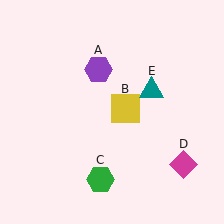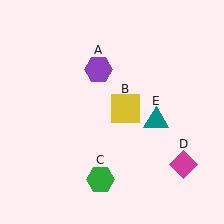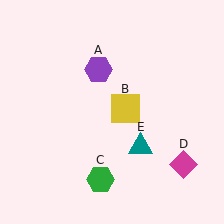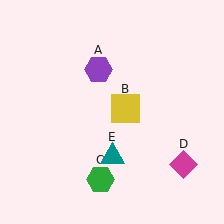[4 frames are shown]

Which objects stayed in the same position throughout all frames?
Purple hexagon (object A) and yellow square (object B) and green hexagon (object C) and magenta diamond (object D) remained stationary.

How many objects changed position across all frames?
1 object changed position: teal triangle (object E).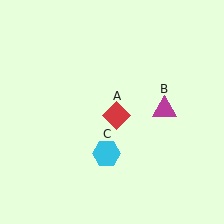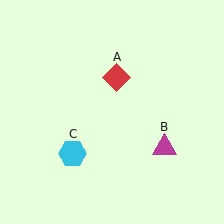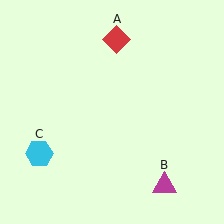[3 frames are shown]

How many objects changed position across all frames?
3 objects changed position: red diamond (object A), magenta triangle (object B), cyan hexagon (object C).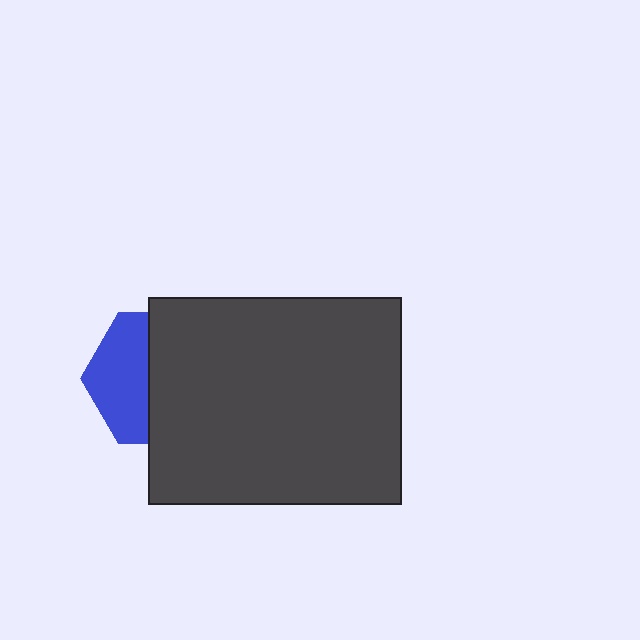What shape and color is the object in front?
The object in front is a dark gray rectangle.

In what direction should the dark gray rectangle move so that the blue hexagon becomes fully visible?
The dark gray rectangle should move right. That is the shortest direction to clear the overlap and leave the blue hexagon fully visible.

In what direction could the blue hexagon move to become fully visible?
The blue hexagon could move left. That would shift it out from behind the dark gray rectangle entirely.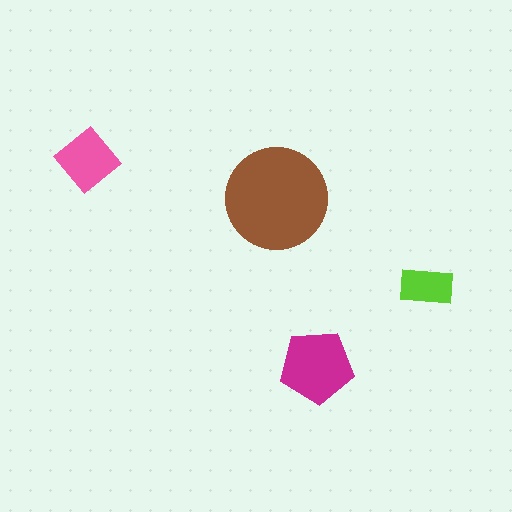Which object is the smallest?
The lime rectangle.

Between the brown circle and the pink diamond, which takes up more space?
The brown circle.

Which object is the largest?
The brown circle.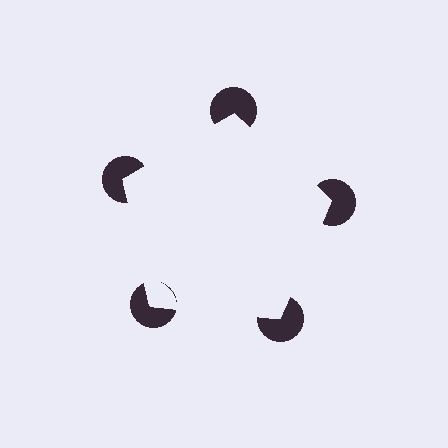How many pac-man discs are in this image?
There are 5 — one at each vertex of the illusory pentagon.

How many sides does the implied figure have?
5 sides.